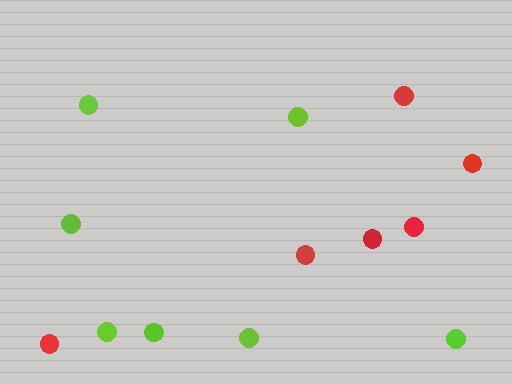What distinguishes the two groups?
There are 2 groups: one group of red circles (6) and one group of lime circles (7).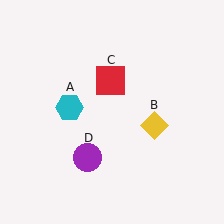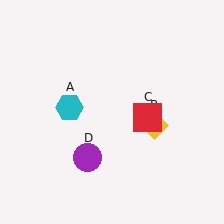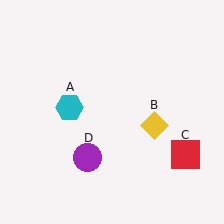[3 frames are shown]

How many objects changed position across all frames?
1 object changed position: red square (object C).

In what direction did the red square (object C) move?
The red square (object C) moved down and to the right.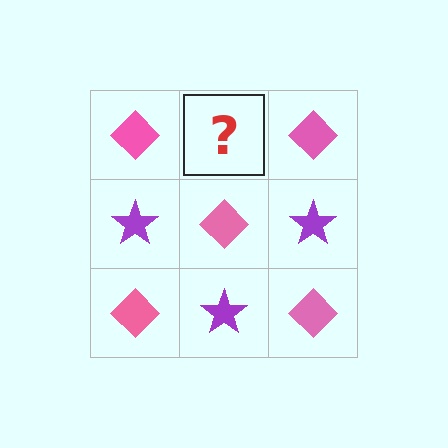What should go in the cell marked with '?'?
The missing cell should contain a purple star.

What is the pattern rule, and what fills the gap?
The rule is that it alternates pink diamond and purple star in a checkerboard pattern. The gap should be filled with a purple star.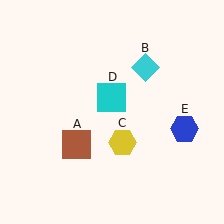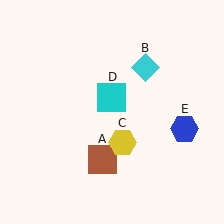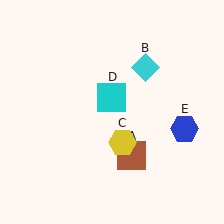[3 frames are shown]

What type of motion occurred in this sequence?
The brown square (object A) rotated counterclockwise around the center of the scene.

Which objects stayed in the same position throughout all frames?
Cyan diamond (object B) and yellow hexagon (object C) and cyan square (object D) and blue hexagon (object E) remained stationary.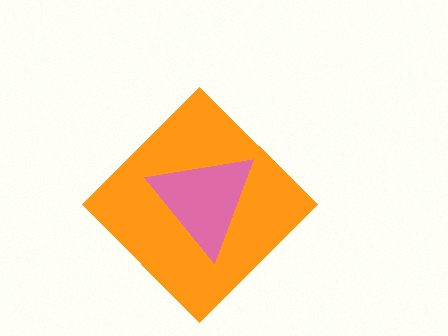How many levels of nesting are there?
2.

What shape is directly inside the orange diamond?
The pink triangle.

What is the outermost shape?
The orange diamond.